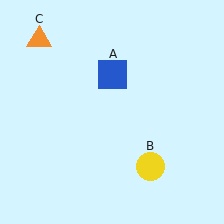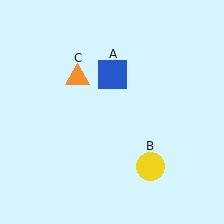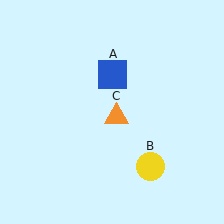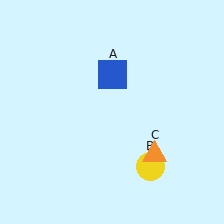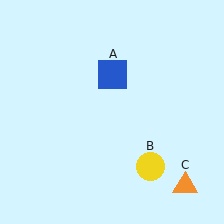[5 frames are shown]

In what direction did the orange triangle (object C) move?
The orange triangle (object C) moved down and to the right.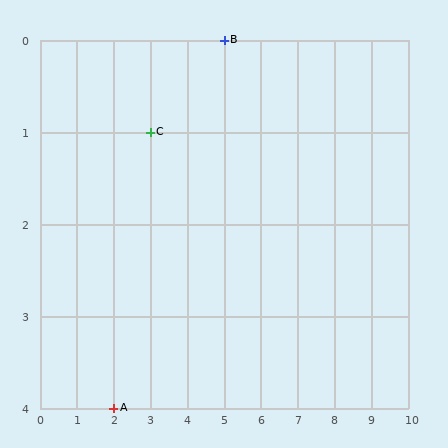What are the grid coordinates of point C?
Point C is at grid coordinates (3, 1).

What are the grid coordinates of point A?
Point A is at grid coordinates (2, 4).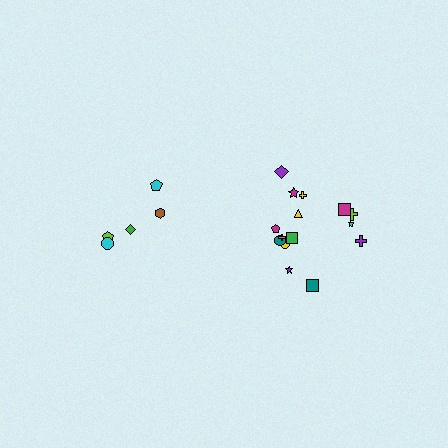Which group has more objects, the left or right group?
The right group.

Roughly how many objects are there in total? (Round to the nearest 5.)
Roughly 20 objects in total.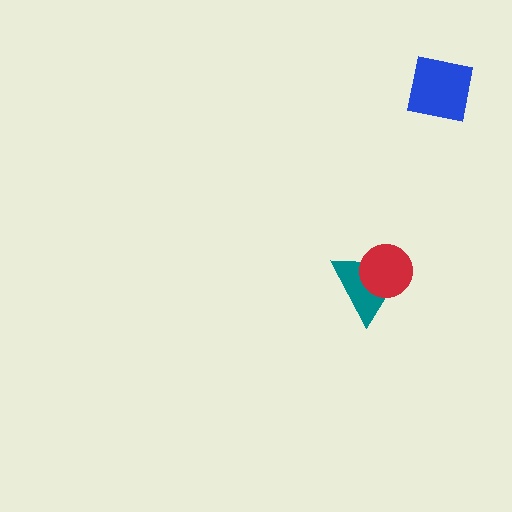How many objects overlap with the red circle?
1 object overlaps with the red circle.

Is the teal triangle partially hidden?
Yes, it is partially covered by another shape.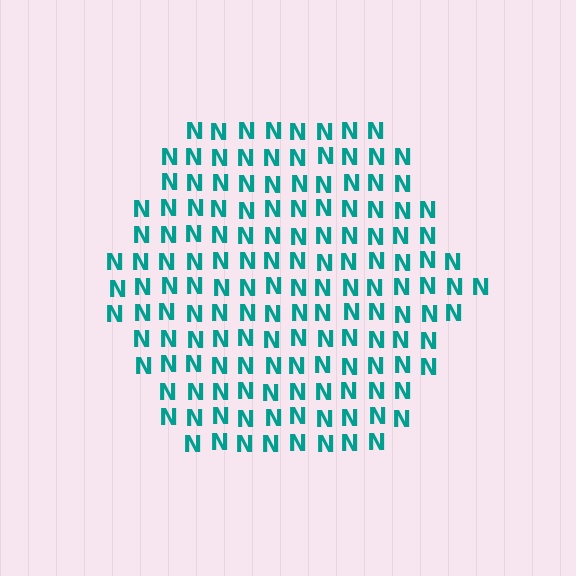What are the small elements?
The small elements are letter N's.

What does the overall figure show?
The overall figure shows a hexagon.